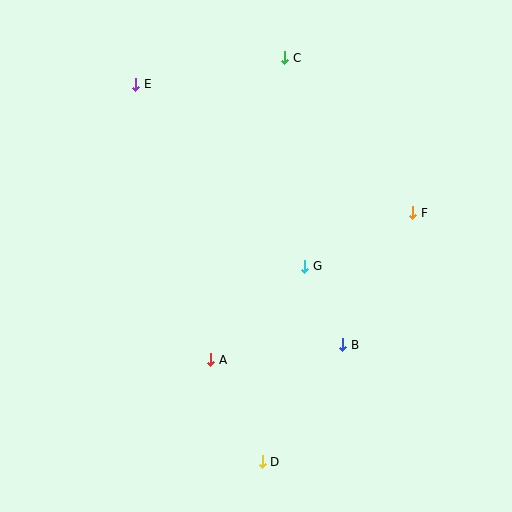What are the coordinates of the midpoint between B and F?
The midpoint between B and F is at (378, 279).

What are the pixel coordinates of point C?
Point C is at (285, 58).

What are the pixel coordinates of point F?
Point F is at (413, 213).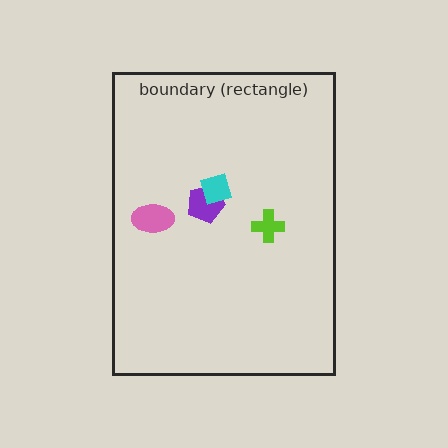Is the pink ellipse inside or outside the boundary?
Inside.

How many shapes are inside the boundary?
4 inside, 0 outside.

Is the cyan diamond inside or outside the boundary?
Inside.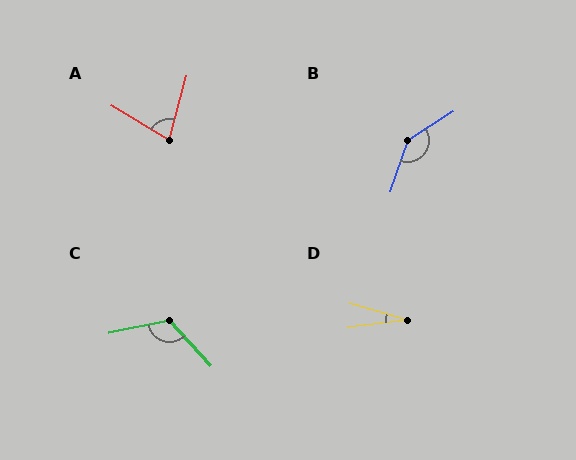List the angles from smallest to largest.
D (24°), A (74°), C (121°), B (142°).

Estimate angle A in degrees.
Approximately 74 degrees.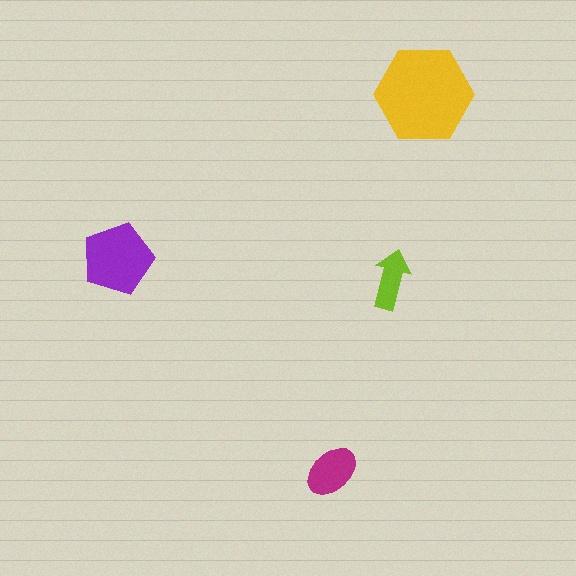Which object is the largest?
The yellow hexagon.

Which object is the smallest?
The lime arrow.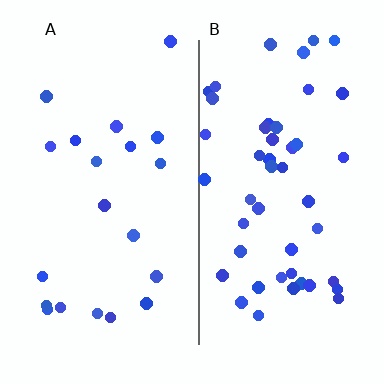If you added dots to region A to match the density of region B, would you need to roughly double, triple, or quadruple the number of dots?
Approximately double.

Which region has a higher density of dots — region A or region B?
B (the right).